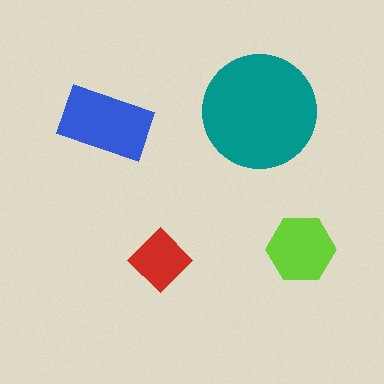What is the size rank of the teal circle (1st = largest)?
1st.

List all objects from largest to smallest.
The teal circle, the blue rectangle, the lime hexagon, the red diamond.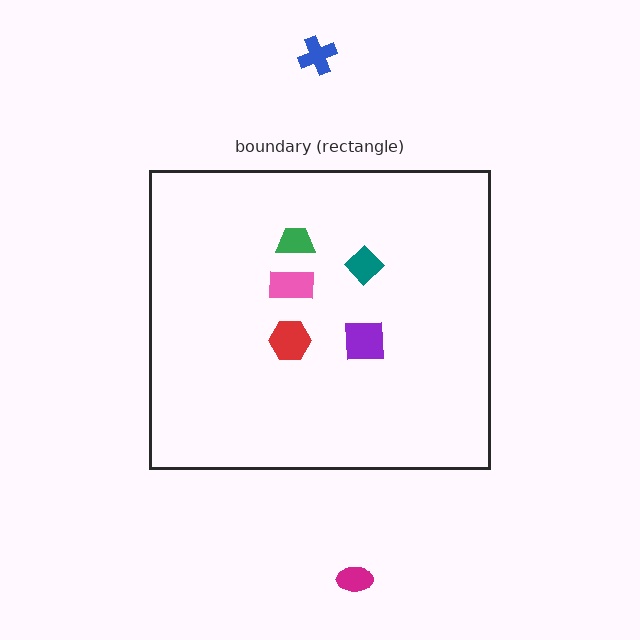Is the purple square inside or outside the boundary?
Inside.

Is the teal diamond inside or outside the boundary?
Inside.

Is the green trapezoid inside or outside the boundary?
Inside.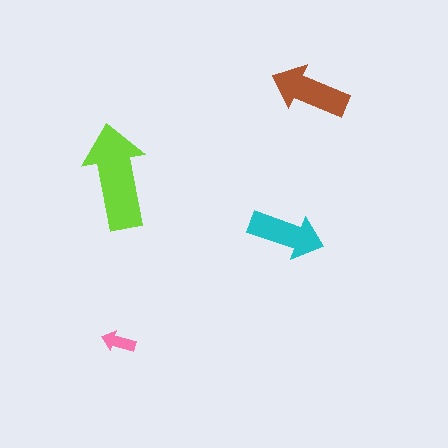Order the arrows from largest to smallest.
the lime one, the brown one, the cyan one, the pink one.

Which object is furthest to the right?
The brown arrow is rightmost.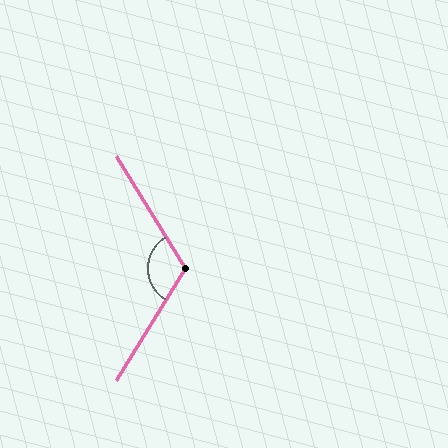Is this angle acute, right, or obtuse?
It is obtuse.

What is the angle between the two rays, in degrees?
Approximately 117 degrees.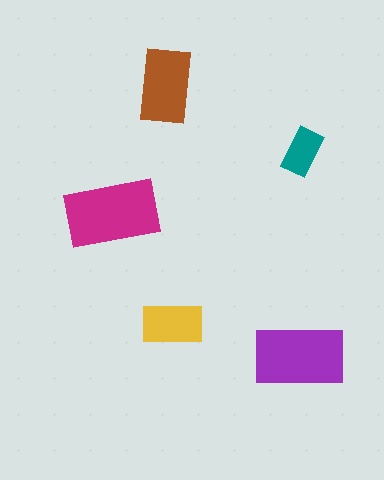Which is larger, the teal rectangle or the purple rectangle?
The purple one.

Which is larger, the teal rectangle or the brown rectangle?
The brown one.